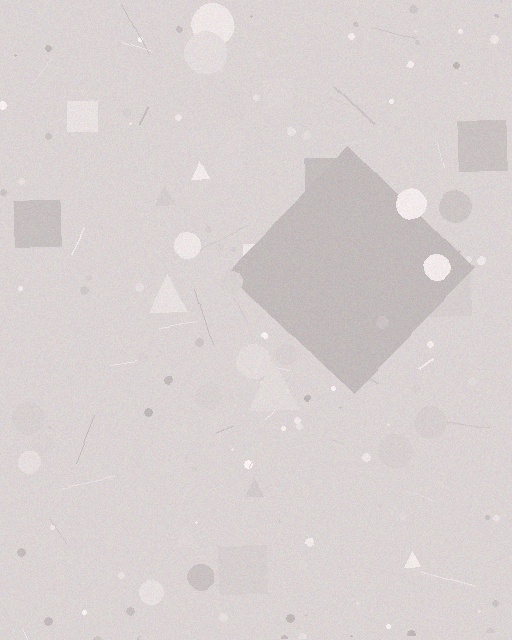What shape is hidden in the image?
A diamond is hidden in the image.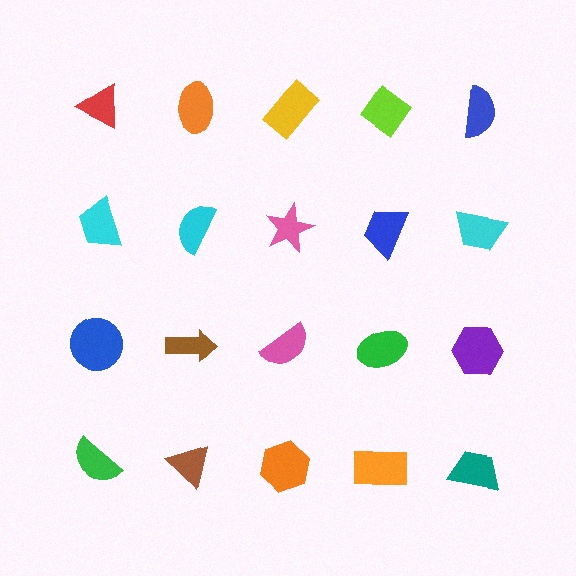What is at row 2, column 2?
A cyan semicircle.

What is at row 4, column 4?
An orange rectangle.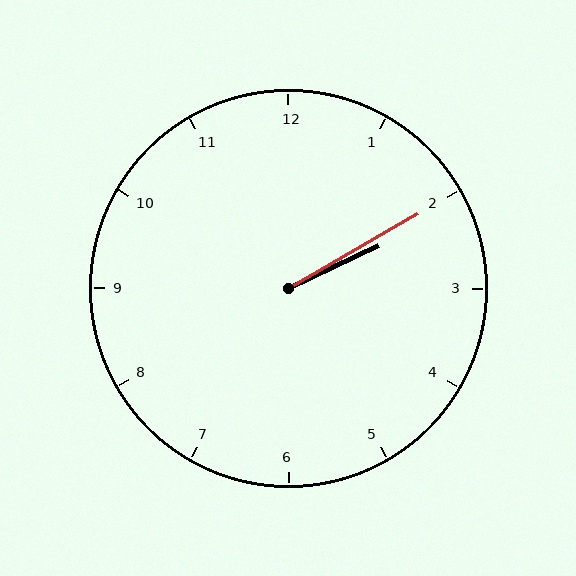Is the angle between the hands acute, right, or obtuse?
It is acute.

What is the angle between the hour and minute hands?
Approximately 5 degrees.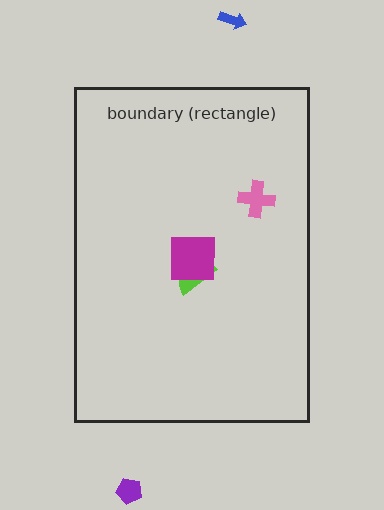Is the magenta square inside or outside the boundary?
Inside.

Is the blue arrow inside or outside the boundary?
Outside.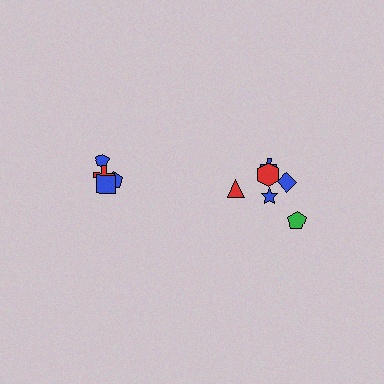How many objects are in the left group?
There are 4 objects.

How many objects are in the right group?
There are 6 objects.